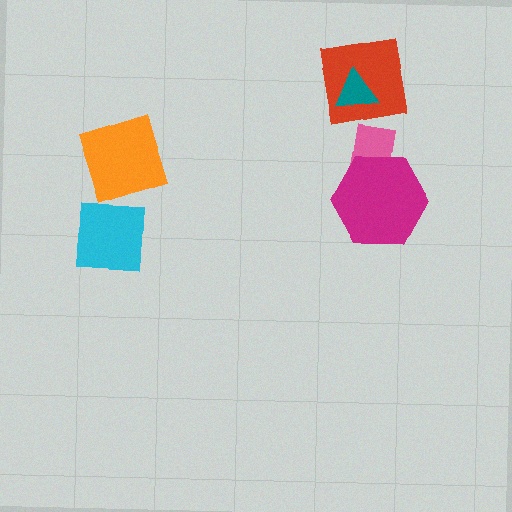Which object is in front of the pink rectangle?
The magenta hexagon is in front of the pink rectangle.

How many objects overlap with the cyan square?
0 objects overlap with the cyan square.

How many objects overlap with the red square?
1 object overlaps with the red square.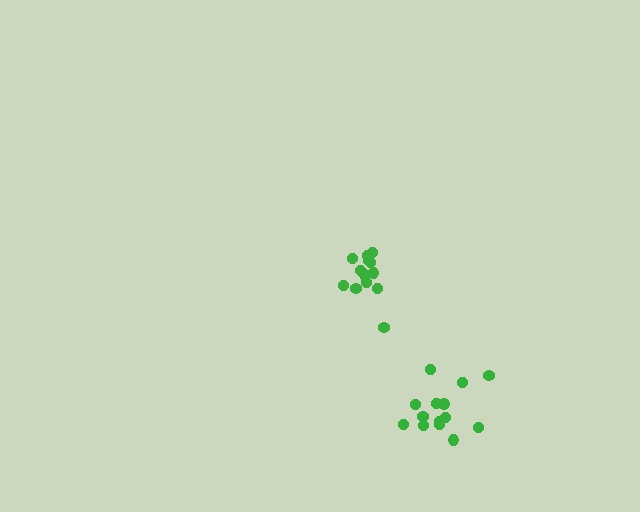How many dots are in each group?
Group 1: 13 dots, Group 2: 14 dots (27 total).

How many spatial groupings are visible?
There are 2 spatial groupings.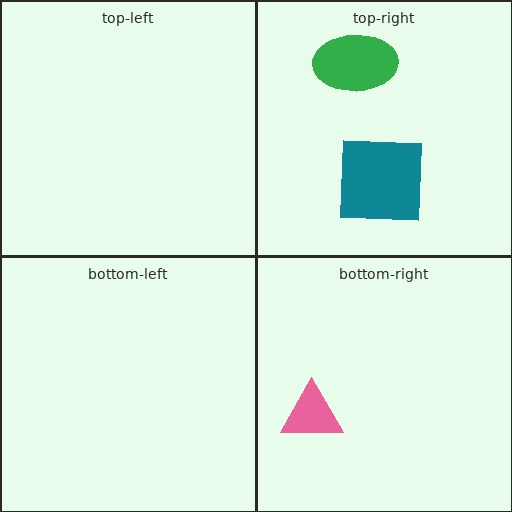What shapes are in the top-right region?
The green ellipse, the teal square.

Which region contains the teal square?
The top-right region.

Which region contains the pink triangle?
The bottom-right region.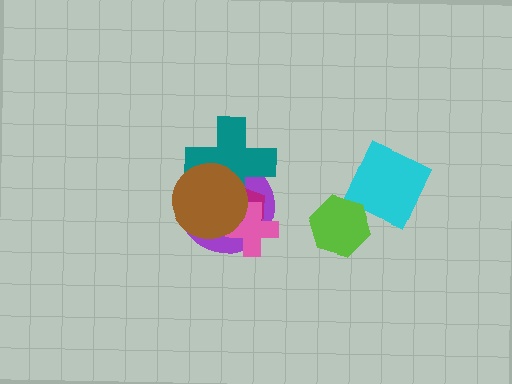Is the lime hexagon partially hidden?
No, no other shape covers it.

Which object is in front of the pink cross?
The brown circle is in front of the pink cross.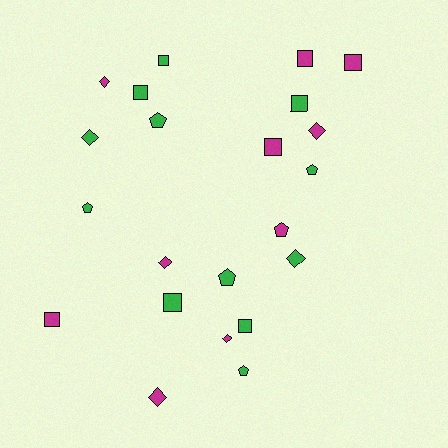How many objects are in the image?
There are 22 objects.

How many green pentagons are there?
There are 5 green pentagons.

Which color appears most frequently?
Green, with 12 objects.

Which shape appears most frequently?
Square, with 9 objects.